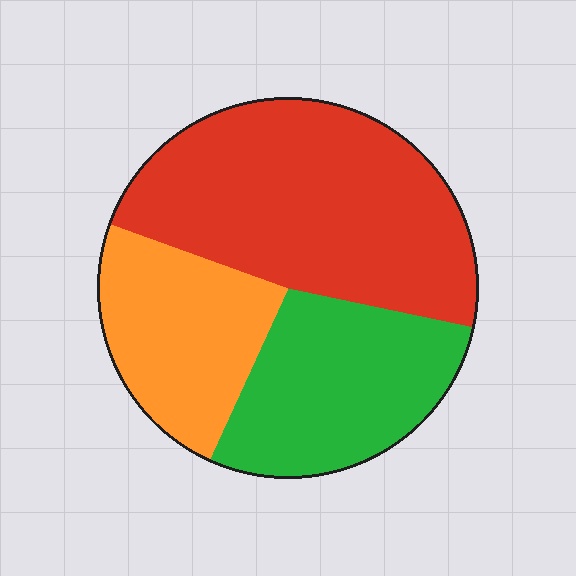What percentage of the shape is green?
Green covers around 30% of the shape.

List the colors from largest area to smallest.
From largest to smallest: red, green, orange.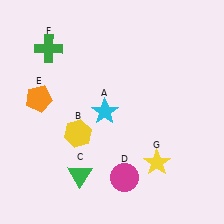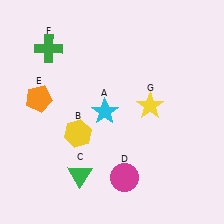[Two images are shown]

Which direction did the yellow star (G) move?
The yellow star (G) moved up.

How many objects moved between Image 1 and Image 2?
1 object moved between the two images.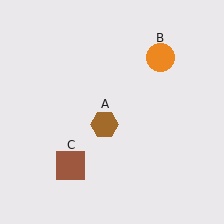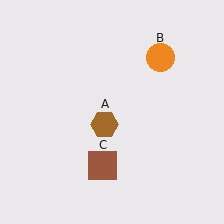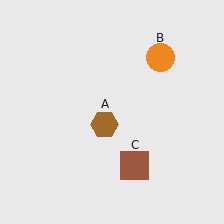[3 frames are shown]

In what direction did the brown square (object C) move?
The brown square (object C) moved right.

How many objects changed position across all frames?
1 object changed position: brown square (object C).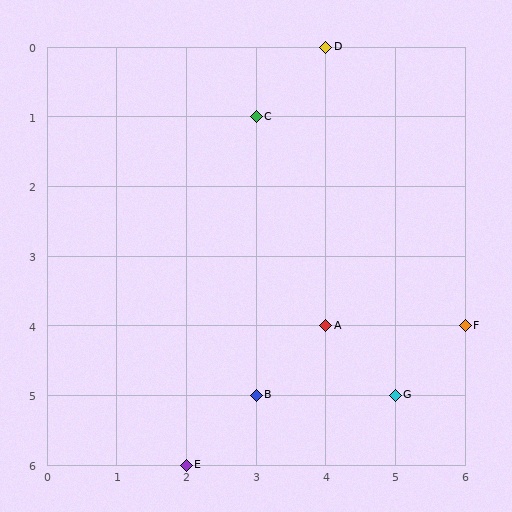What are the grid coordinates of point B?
Point B is at grid coordinates (3, 5).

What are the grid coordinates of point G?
Point G is at grid coordinates (5, 5).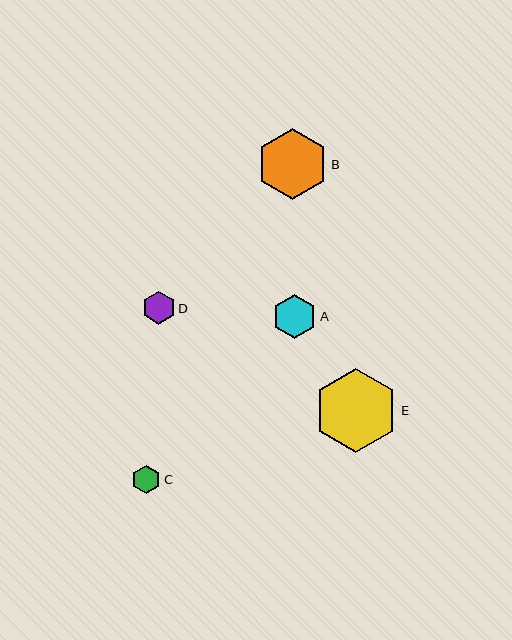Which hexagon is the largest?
Hexagon E is the largest with a size of approximately 84 pixels.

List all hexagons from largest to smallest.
From largest to smallest: E, B, A, D, C.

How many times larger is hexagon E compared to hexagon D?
Hexagon E is approximately 2.6 times the size of hexagon D.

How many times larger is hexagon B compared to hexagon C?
Hexagon B is approximately 2.5 times the size of hexagon C.